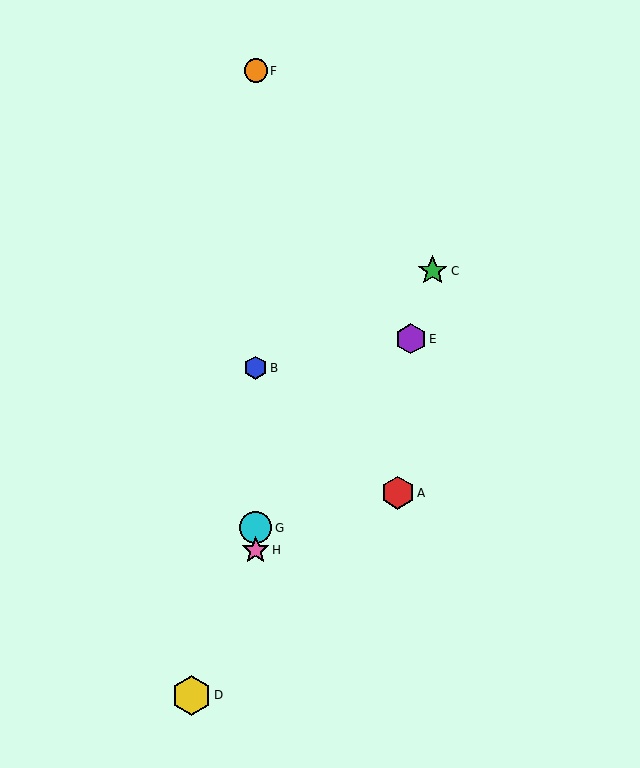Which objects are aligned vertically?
Objects B, F, G, H are aligned vertically.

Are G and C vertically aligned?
No, G is at x≈256 and C is at x≈433.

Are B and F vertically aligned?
Yes, both are at x≈256.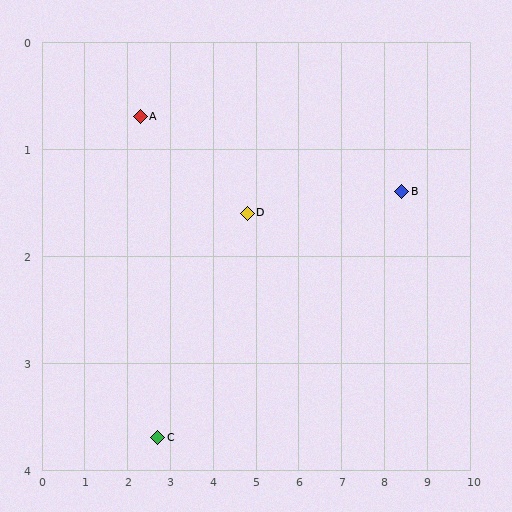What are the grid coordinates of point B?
Point B is at approximately (8.4, 1.4).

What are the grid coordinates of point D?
Point D is at approximately (4.8, 1.6).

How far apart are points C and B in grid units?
Points C and B are about 6.1 grid units apart.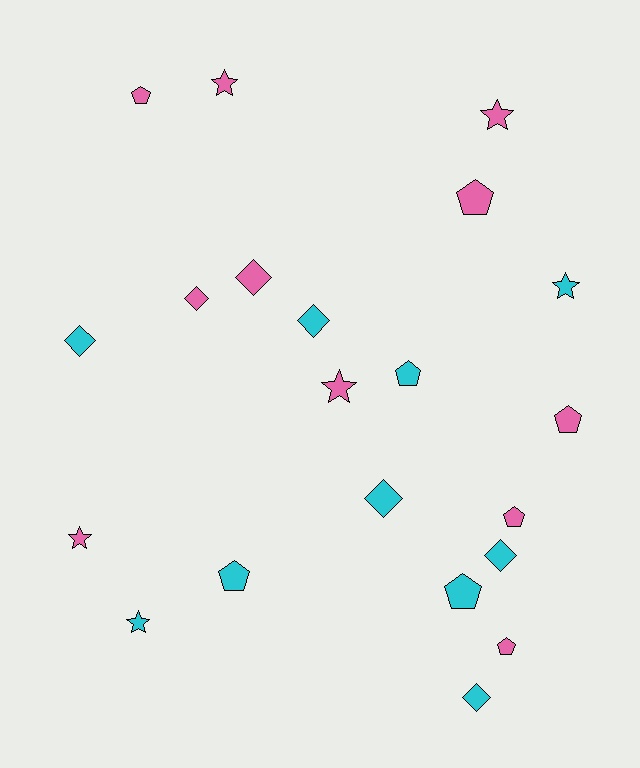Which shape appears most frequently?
Pentagon, with 8 objects.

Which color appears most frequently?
Pink, with 11 objects.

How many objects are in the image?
There are 21 objects.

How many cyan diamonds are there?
There are 5 cyan diamonds.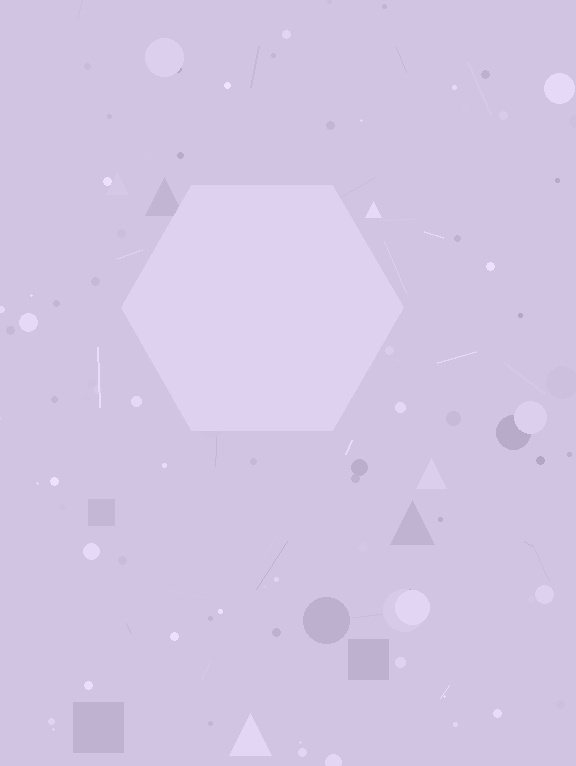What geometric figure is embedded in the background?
A hexagon is embedded in the background.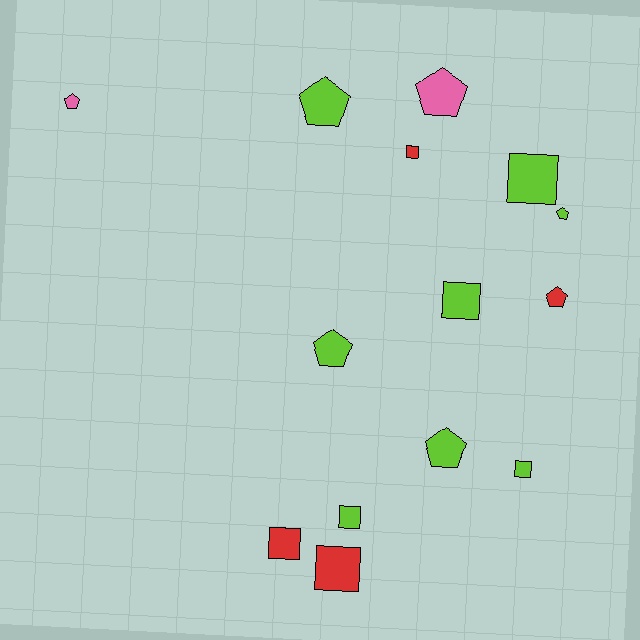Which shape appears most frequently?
Pentagon, with 7 objects.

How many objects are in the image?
There are 14 objects.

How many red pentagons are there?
There is 1 red pentagon.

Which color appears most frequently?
Lime, with 8 objects.